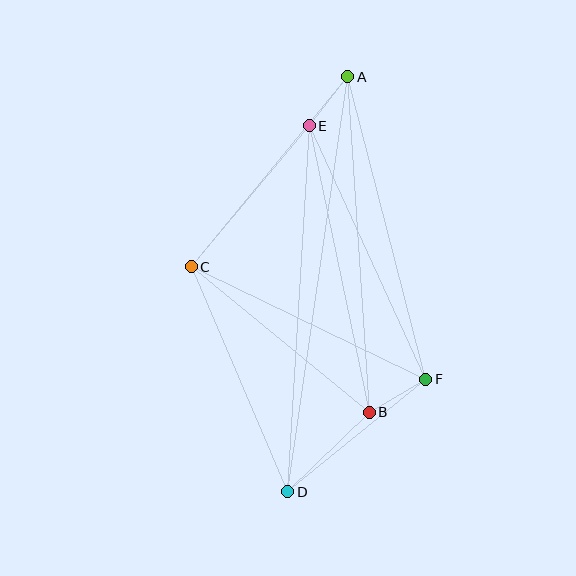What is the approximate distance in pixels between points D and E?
The distance between D and E is approximately 367 pixels.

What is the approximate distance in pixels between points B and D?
The distance between B and D is approximately 114 pixels.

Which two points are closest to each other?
Points A and E are closest to each other.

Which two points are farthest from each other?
Points A and D are farthest from each other.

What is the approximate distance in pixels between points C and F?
The distance between C and F is approximately 260 pixels.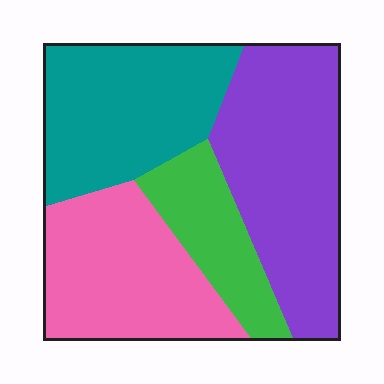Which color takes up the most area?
Purple, at roughly 35%.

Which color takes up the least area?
Green, at roughly 15%.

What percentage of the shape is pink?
Pink covers about 25% of the shape.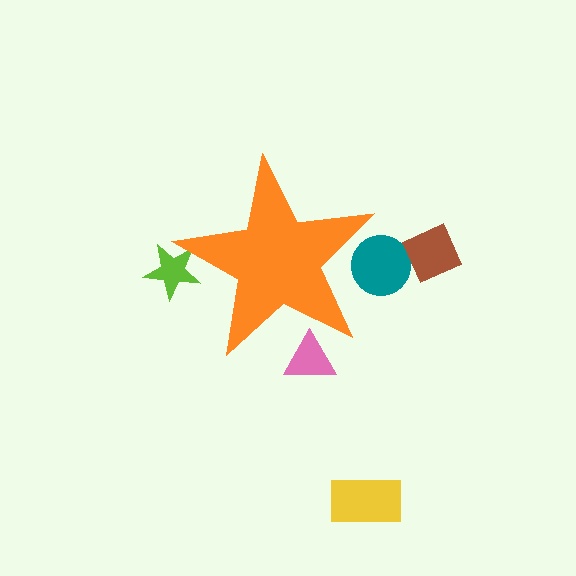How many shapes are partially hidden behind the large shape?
3 shapes are partially hidden.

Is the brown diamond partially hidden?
No, the brown diamond is fully visible.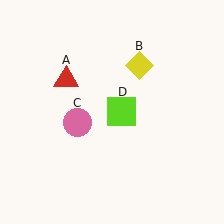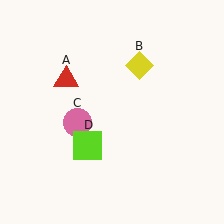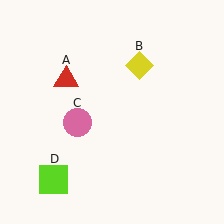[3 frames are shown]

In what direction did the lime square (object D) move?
The lime square (object D) moved down and to the left.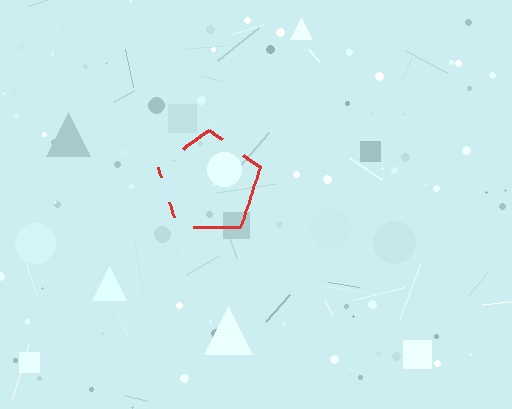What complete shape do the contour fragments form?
The contour fragments form a pentagon.